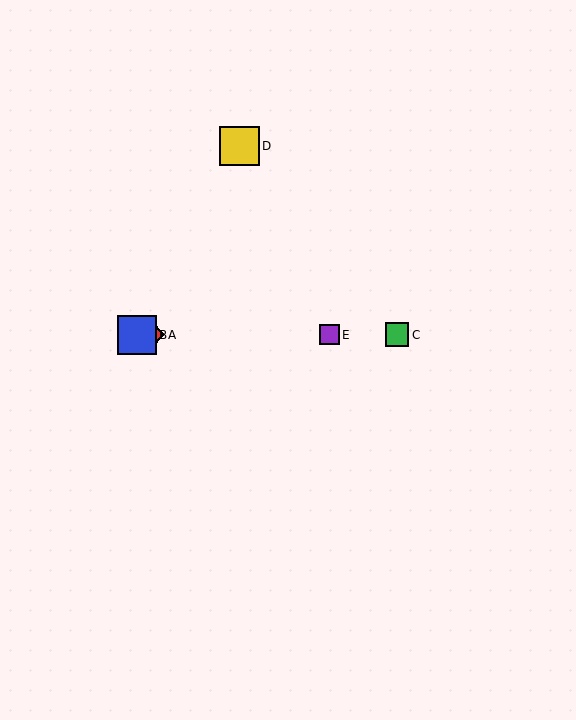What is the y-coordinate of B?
Object B is at y≈335.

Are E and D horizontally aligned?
No, E is at y≈335 and D is at y≈146.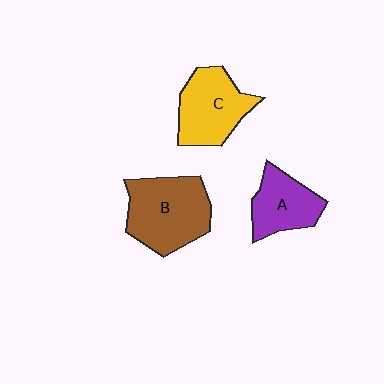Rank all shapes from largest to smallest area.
From largest to smallest: B (brown), C (yellow), A (purple).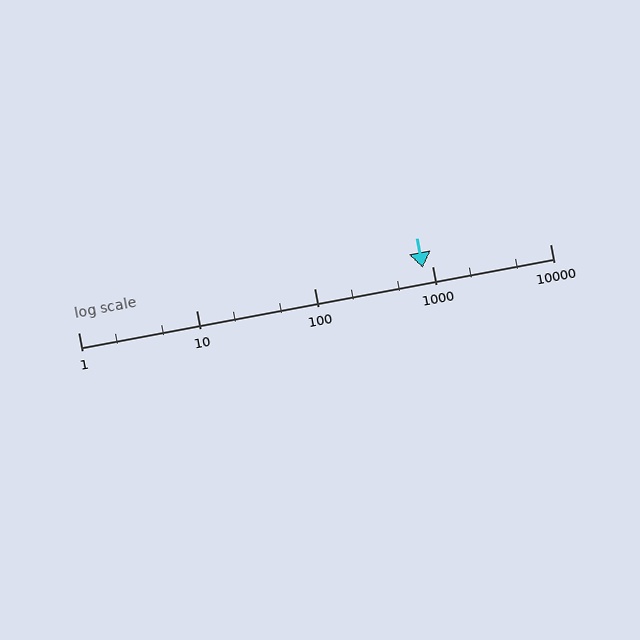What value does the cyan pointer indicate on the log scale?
The pointer indicates approximately 830.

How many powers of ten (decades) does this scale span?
The scale spans 4 decades, from 1 to 10000.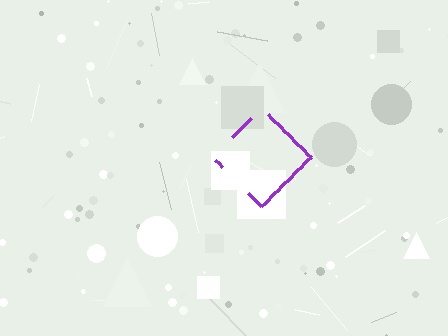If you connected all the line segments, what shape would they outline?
They would outline a diamond.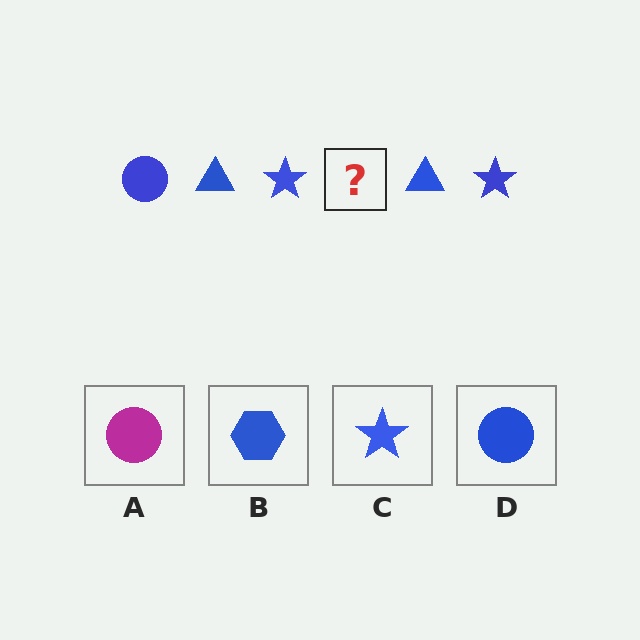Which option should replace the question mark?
Option D.